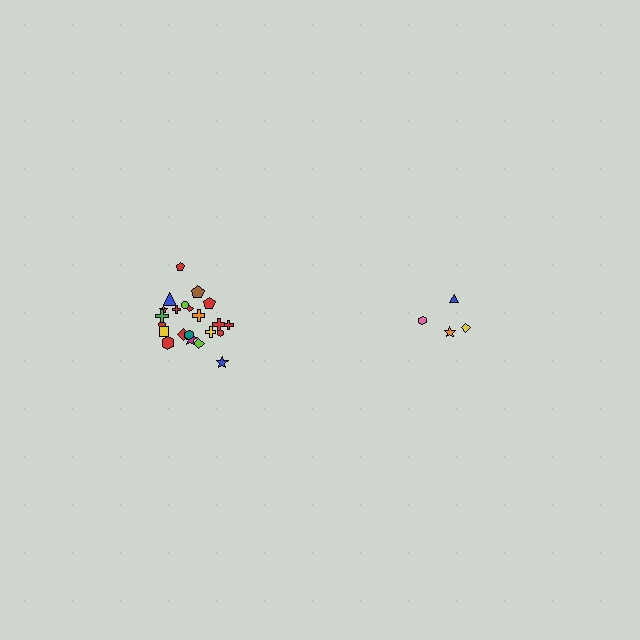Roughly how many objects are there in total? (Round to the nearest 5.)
Roughly 25 objects in total.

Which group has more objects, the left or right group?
The left group.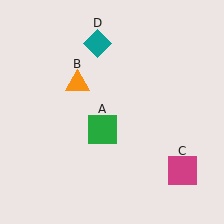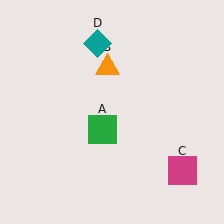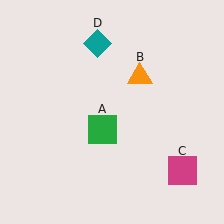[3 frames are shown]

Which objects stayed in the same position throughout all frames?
Green square (object A) and magenta square (object C) and teal diamond (object D) remained stationary.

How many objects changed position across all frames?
1 object changed position: orange triangle (object B).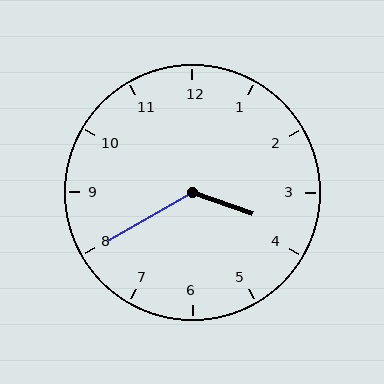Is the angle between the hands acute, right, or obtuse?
It is obtuse.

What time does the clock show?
3:40.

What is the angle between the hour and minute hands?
Approximately 130 degrees.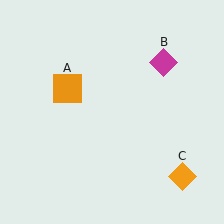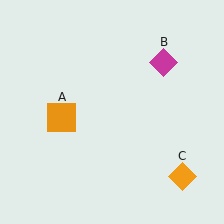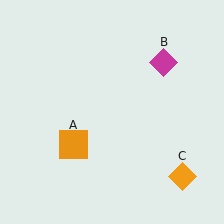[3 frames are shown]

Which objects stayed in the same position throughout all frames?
Magenta diamond (object B) and orange diamond (object C) remained stationary.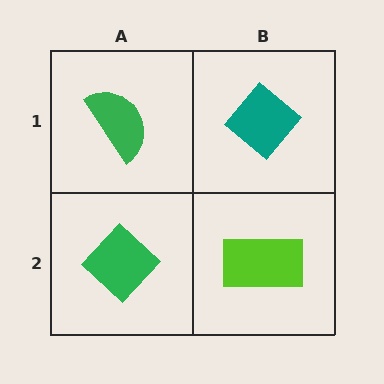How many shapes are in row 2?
2 shapes.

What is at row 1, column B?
A teal diamond.